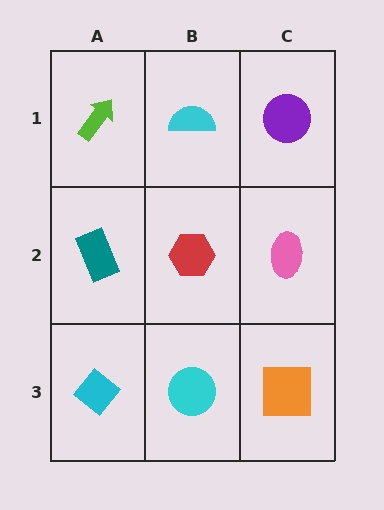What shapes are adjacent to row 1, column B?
A red hexagon (row 2, column B), a lime arrow (row 1, column A), a purple circle (row 1, column C).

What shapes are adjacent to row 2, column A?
A lime arrow (row 1, column A), a cyan diamond (row 3, column A), a red hexagon (row 2, column B).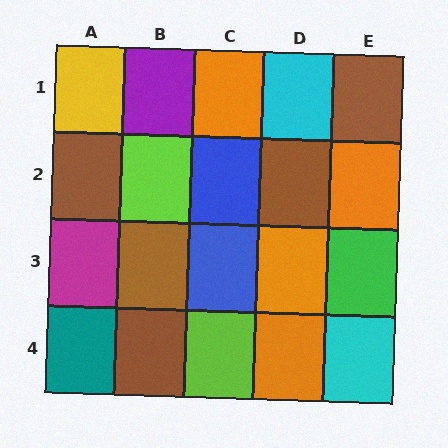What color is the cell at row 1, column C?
Orange.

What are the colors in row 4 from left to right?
Teal, brown, lime, orange, cyan.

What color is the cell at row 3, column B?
Brown.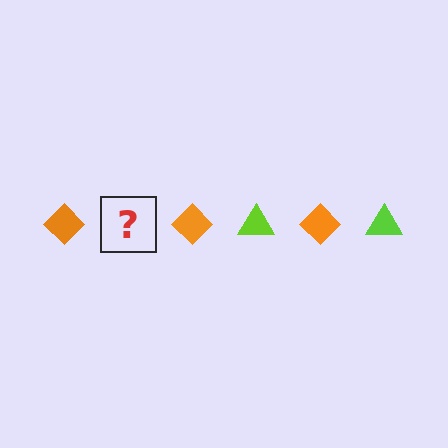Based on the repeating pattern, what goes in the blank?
The blank should be a lime triangle.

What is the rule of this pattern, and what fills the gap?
The rule is that the pattern alternates between orange diamond and lime triangle. The gap should be filled with a lime triangle.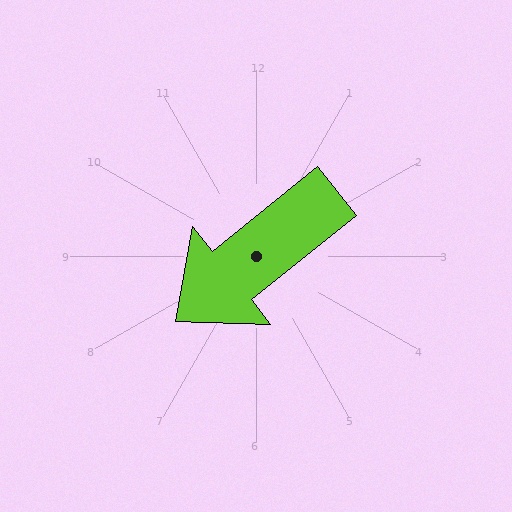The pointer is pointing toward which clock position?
Roughly 8 o'clock.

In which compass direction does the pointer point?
Southwest.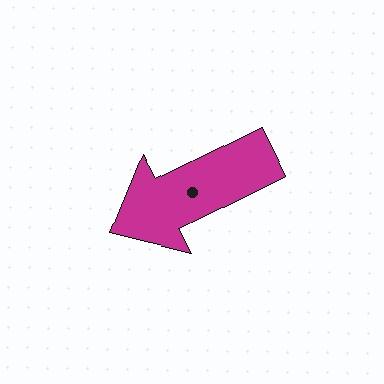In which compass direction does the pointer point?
Southwest.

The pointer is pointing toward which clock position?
Roughly 8 o'clock.